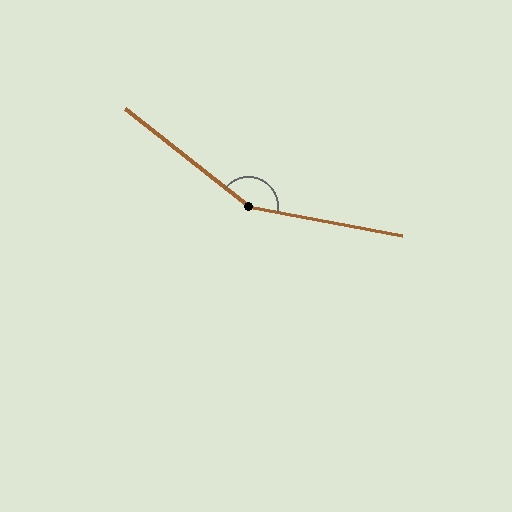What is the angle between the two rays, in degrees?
Approximately 152 degrees.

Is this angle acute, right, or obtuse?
It is obtuse.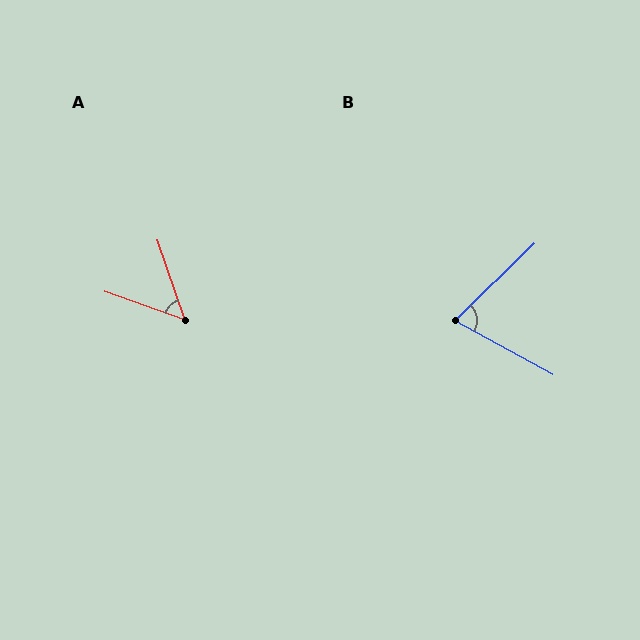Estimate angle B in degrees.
Approximately 73 degrees.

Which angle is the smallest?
A, at approximately 52 degrees.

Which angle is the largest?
B, at approximately 73 degrees.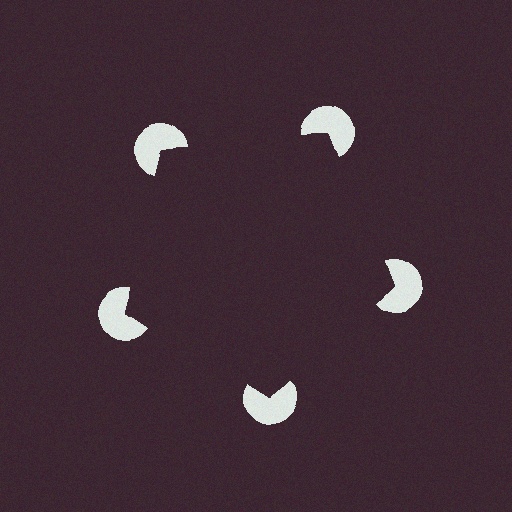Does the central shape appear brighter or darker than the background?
It typically appears slightly darker than the background, even though no actual brightness change is drawn.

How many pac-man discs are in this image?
There are 5 — one at each vertex of the illusory pentagon.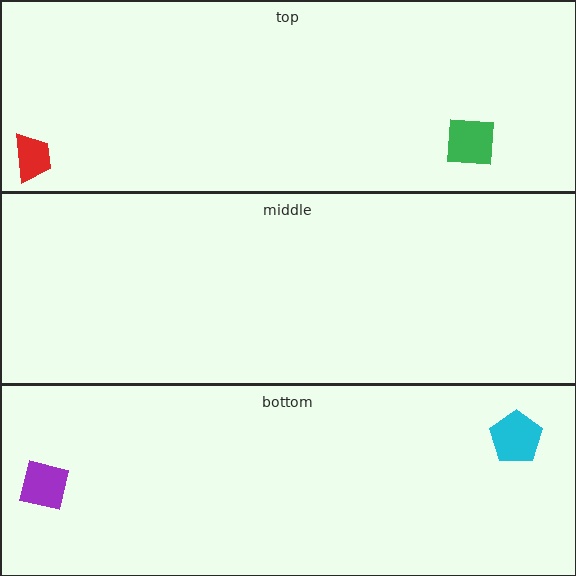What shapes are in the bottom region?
The purple square, the cyan pentagon.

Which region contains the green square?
The top region.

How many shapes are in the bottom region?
2.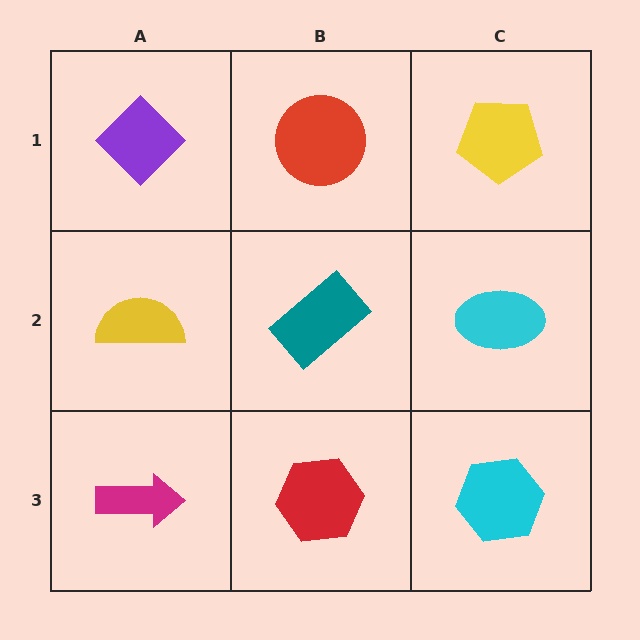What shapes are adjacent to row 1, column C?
A cyan ellipse (row 2, column C), a red circle (row 1, column B).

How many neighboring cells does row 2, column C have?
3.